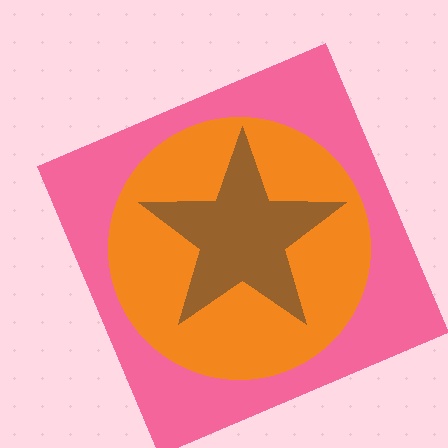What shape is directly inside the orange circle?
The brown star.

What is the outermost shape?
The pink square.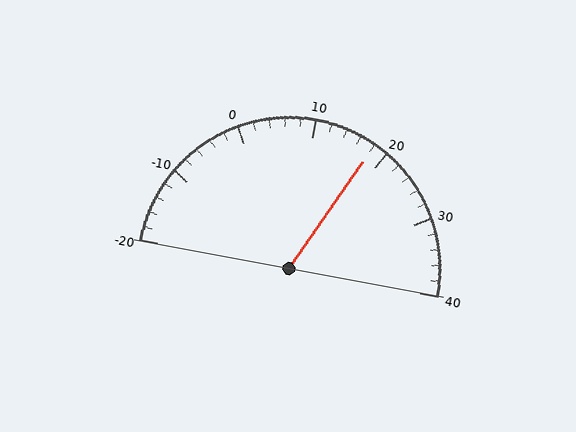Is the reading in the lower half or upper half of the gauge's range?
The reading is in the upper half of the range (-20 to 40).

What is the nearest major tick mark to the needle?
The nearest major tick mark is 20.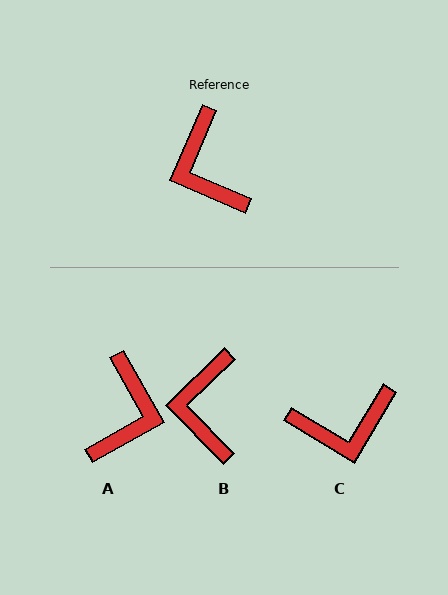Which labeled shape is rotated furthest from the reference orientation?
A, about 143 degrees away.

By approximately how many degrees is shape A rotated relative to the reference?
Approximately 143 degrees counter-clockwise.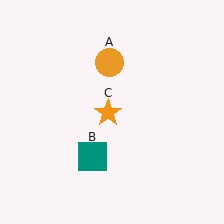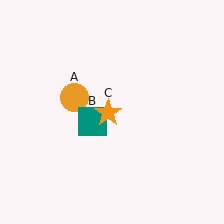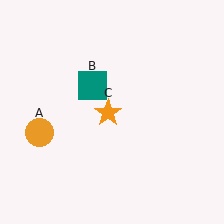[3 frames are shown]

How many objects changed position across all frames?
2 objects changed position: orange circle (object A), teal square (object B).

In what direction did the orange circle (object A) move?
The orange circle (object A) moved down and to the left.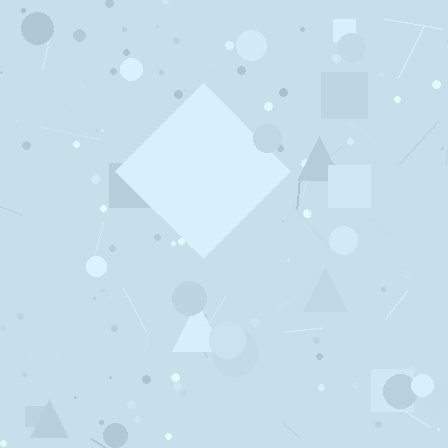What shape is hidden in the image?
A diamond is hidden in the image.